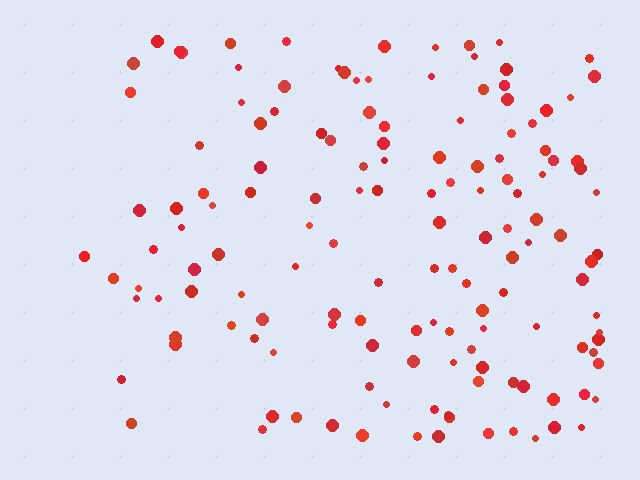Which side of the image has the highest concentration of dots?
The right.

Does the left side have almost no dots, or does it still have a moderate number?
Still a moderate number, just noticeably fewer than the right.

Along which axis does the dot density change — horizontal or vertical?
Horizontal.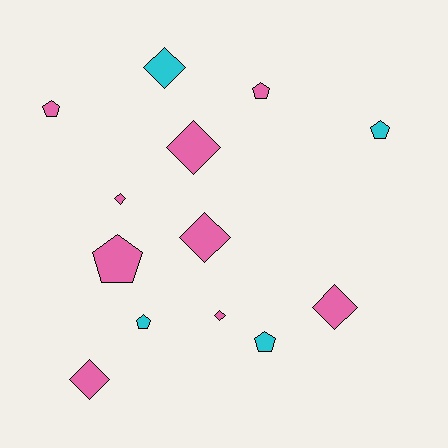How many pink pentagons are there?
There are 3 pink pentagons.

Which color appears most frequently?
Pink, with 9 objects.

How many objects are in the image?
There are 13 objects.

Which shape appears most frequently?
Diamond, with 7 objects.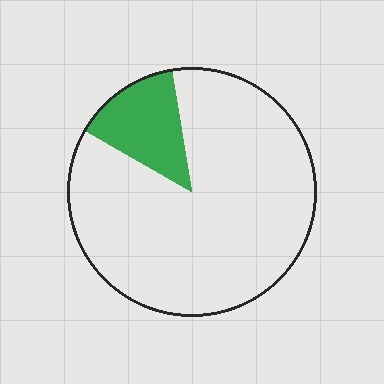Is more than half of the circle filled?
No.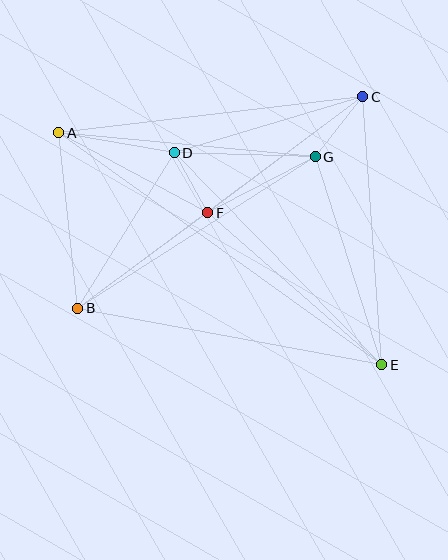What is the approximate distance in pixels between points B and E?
The distance between B and E is approximately 309 pixels.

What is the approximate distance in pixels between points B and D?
The distance between B and D is approximately 183 pixels.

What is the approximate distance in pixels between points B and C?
The distance between B and C is approximately 355 pixels.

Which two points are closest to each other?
Points D and F are closest to each other.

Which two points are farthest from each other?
Points A and E are farthest from each other.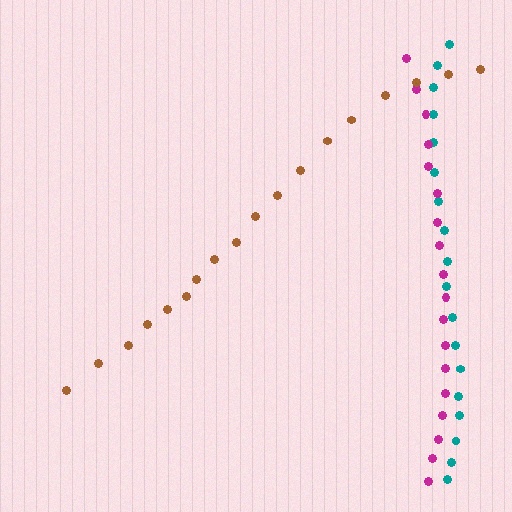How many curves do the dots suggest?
There are 3 distinct paths.